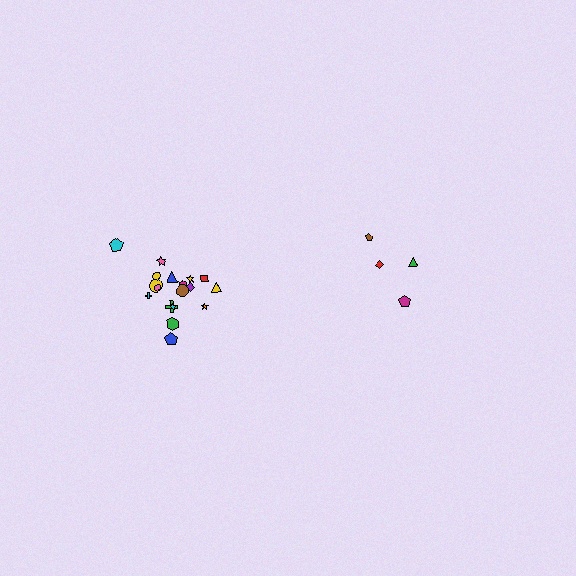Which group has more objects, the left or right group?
The left group.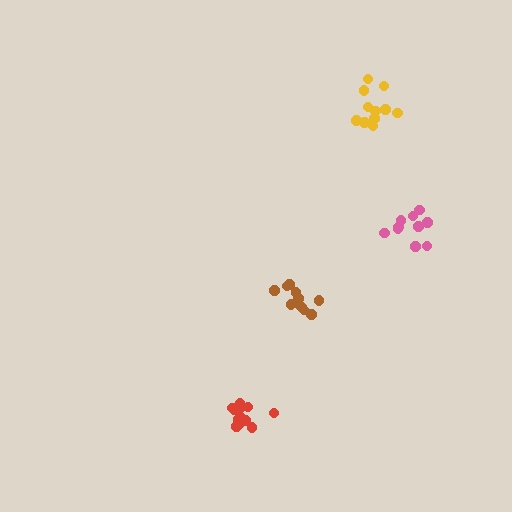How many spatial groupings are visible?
There are 4 spatial groupings.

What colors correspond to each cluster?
The clusters are colored: pink, red, brown, yellow.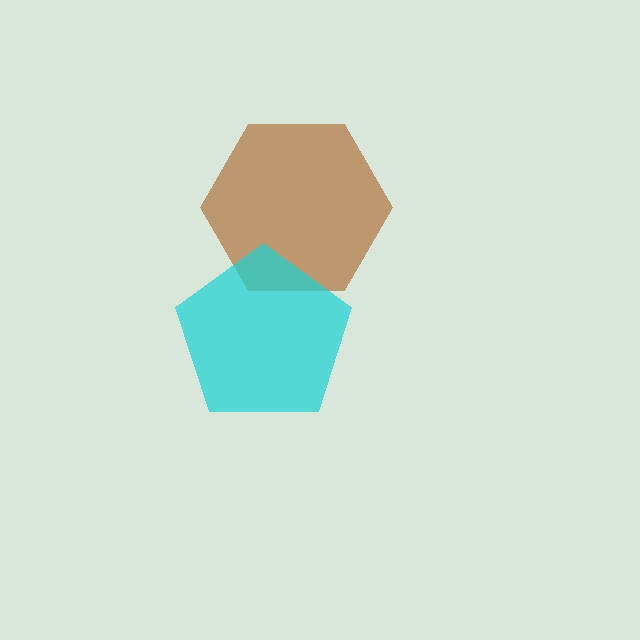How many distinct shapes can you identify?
There are 2 distinct shapes: a brown hexagon, a cyan pentagon.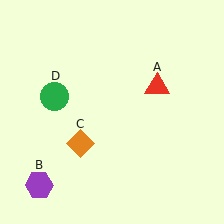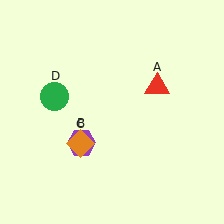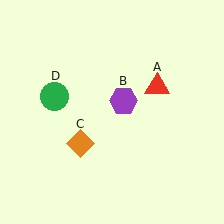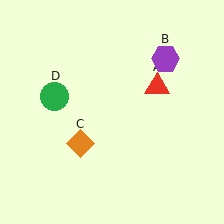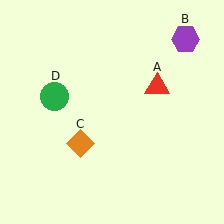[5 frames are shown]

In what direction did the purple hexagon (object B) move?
The purple hexagon (object B) moved up and to the right.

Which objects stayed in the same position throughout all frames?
Red triangle (object A) and orange diamond (object C) and green circle (object D) remained stationary.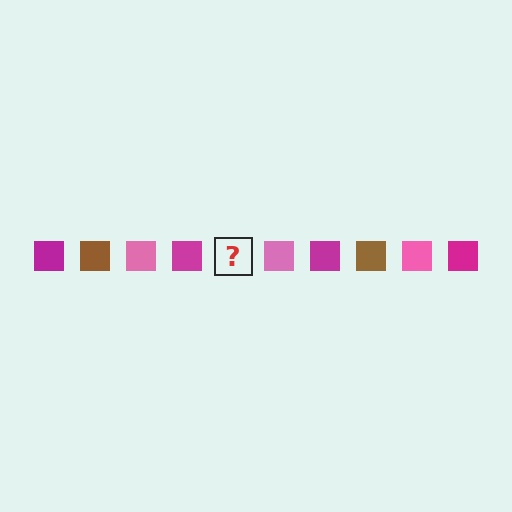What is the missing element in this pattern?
The missing element is a brown square.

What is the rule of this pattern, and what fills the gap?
The rule is that the pattern cycles through magenta, brown, pink squares. The gap should be filled with a brown square.